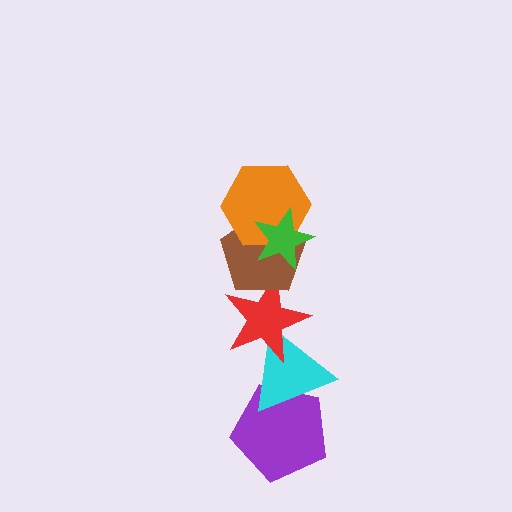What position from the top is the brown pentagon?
The brown pentagon is 3rd from the top.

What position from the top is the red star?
The red star is 4th from the top.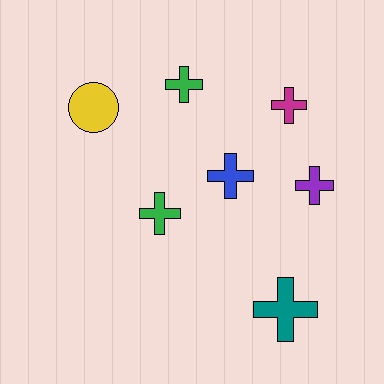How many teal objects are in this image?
There is 1 teal object.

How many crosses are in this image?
There are 6 crosses.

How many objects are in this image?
There are 7 objects.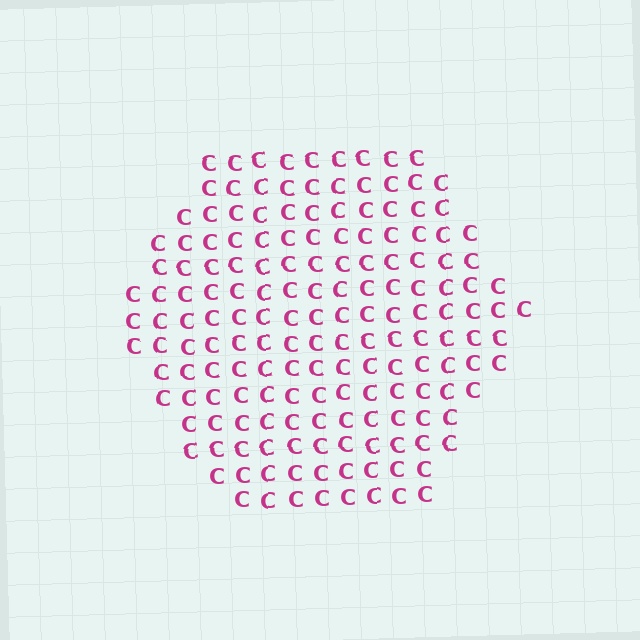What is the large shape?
The large shape is a hexagon.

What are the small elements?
The small elements are letter C's.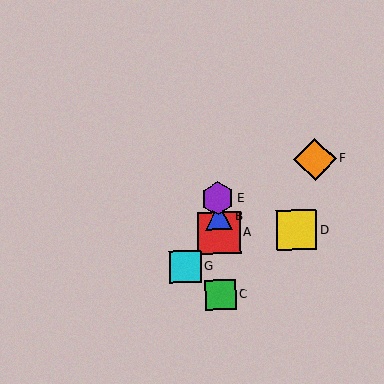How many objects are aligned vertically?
4 objects (A, B, C, E) are aligned vertically.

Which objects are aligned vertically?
Objects A, B, C, E are aligned vertically.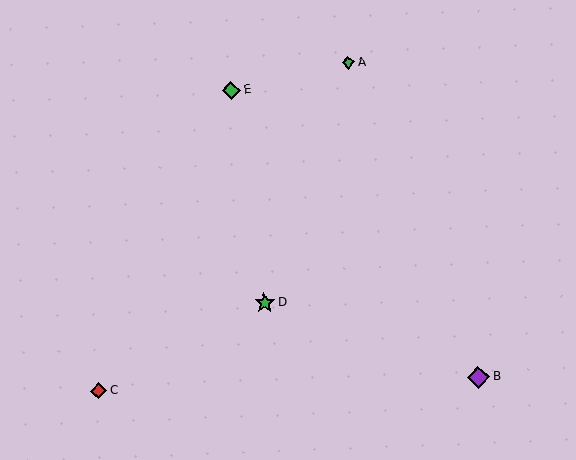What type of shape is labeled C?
Shape C is a red diamond.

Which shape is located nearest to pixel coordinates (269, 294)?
The green star (labeled D) at (265, 303) is nearest to that location.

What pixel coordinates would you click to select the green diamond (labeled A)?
Click at (348, 62) to select the green diamond A.